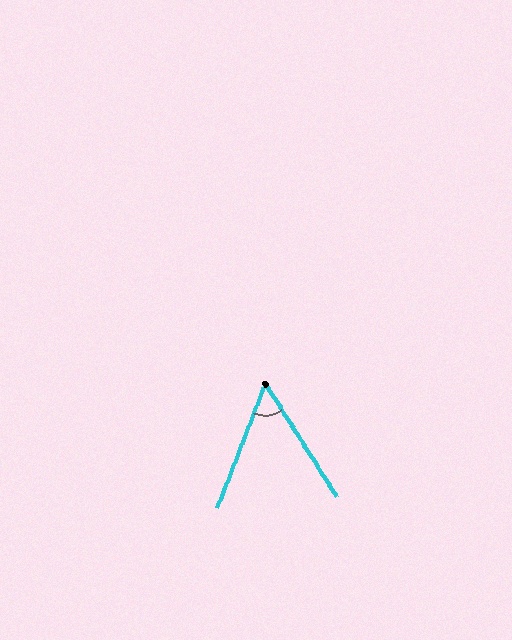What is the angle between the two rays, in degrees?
Approximately 54 degrees.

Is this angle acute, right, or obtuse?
It is acute.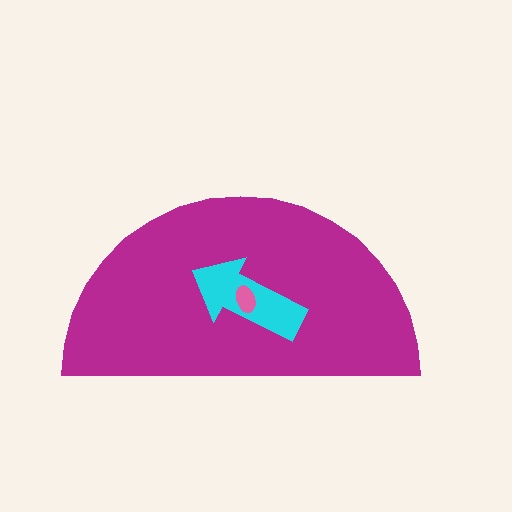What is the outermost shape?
The magenta semicircle.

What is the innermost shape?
The pink ellipse.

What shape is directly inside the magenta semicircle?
The cyan arrow.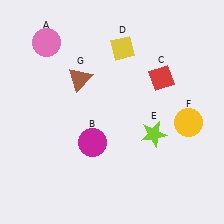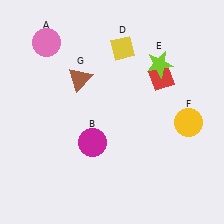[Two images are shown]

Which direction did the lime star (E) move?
The lime star (E) moved up.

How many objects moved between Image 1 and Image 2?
1 object moved between the two images.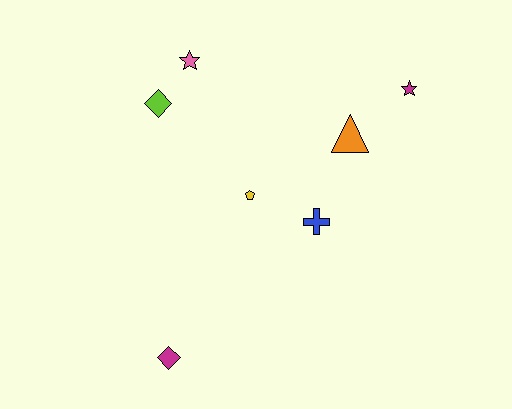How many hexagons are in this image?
There are no hexagons.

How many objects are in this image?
There are 7 objects.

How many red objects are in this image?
There are no red objects.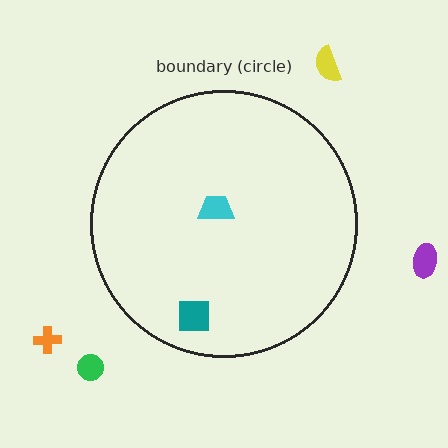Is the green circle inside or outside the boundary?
Outside.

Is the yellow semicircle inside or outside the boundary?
Outside.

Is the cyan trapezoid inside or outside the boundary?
Inside.